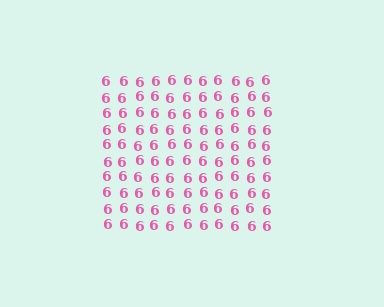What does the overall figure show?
The overall figure shows a square.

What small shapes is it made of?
It is made of small digit 6's.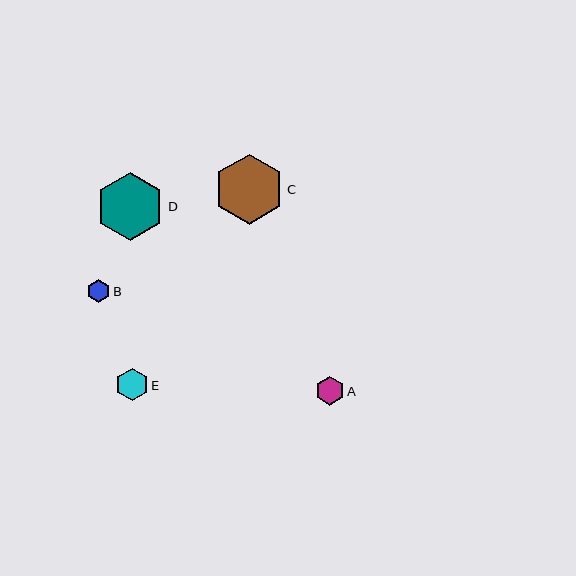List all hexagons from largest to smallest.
From largest to smallest: C, D, E, A, B.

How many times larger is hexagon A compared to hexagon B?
Hexagon A is approximately 1.3 times the size of hexagon B.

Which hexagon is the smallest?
Hexagon B is the smallest with a size of approximately 22 pixels.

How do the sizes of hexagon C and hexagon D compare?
Hexagon C and hexagon D are approximately the same size.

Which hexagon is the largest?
Hexagon C is the largest with a size of approximately 70 pixels.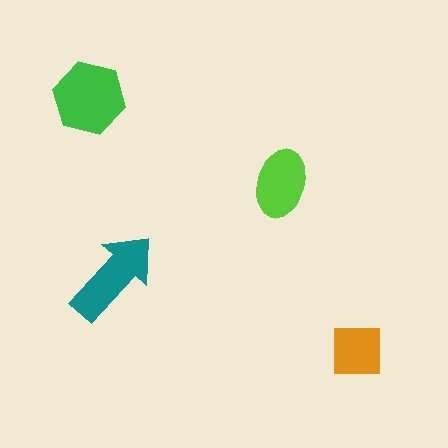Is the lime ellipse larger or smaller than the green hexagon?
Smaller.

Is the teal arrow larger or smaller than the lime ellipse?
Larger.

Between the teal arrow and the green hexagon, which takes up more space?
The green hexagon.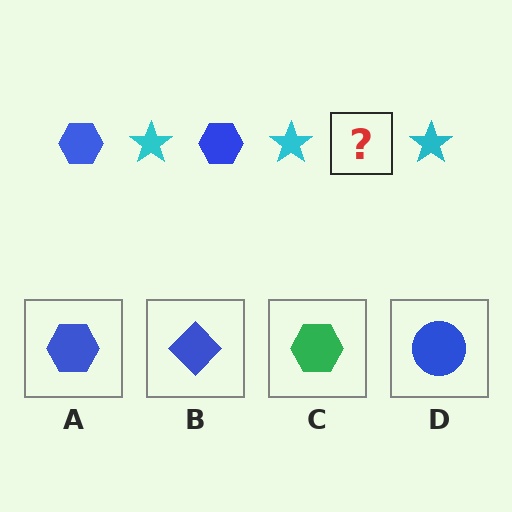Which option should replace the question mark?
Option A.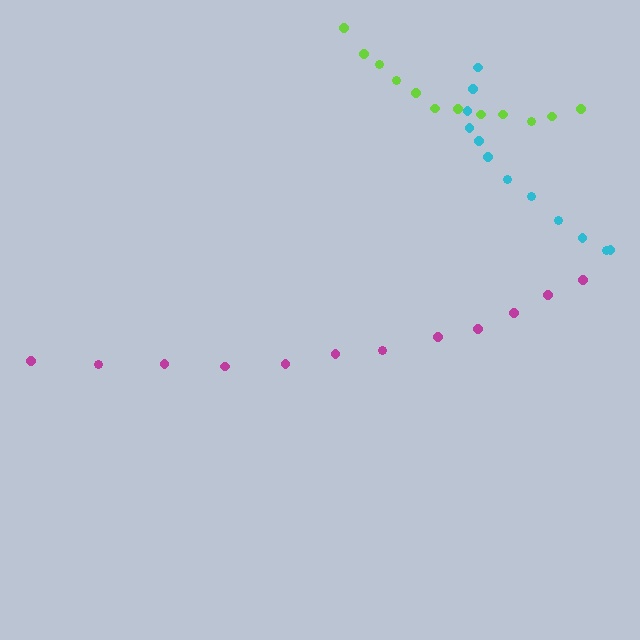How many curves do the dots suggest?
There are 3 distinct paths.